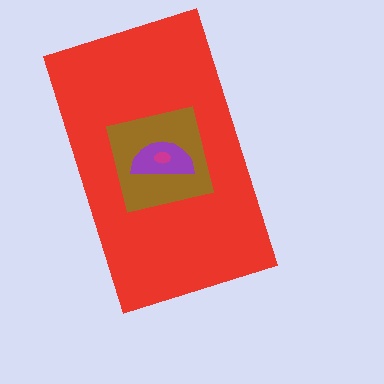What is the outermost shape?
The red rectangle.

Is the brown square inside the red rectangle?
Yes.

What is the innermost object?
The magenta ellipse.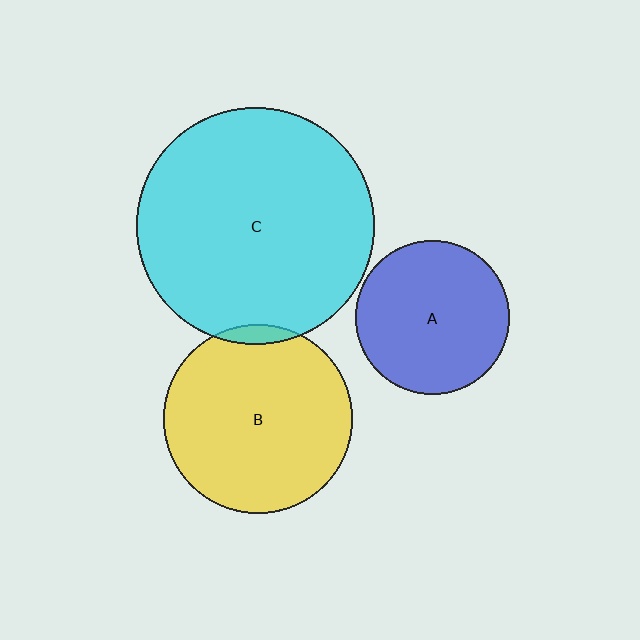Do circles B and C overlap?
Yes.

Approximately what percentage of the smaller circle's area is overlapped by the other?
Approximately 5%.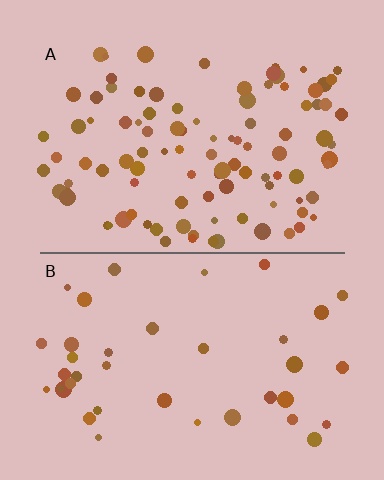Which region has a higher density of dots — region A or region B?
A (the top).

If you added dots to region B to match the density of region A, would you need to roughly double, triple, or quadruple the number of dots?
Approximately triple.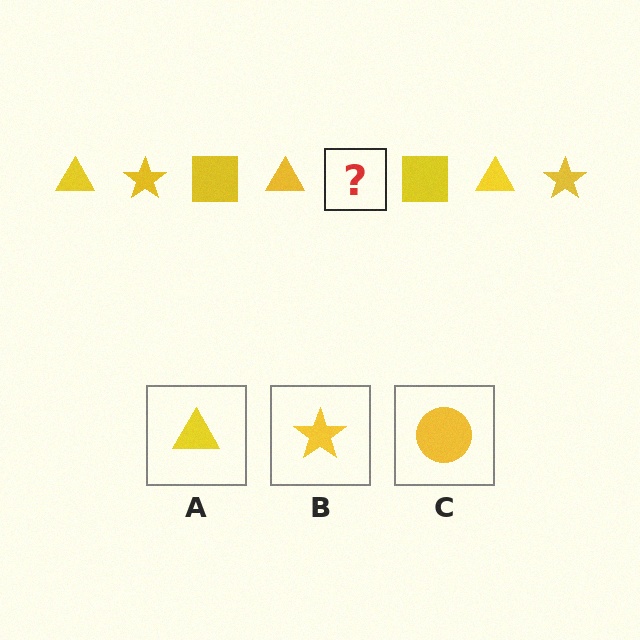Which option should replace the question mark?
Option B.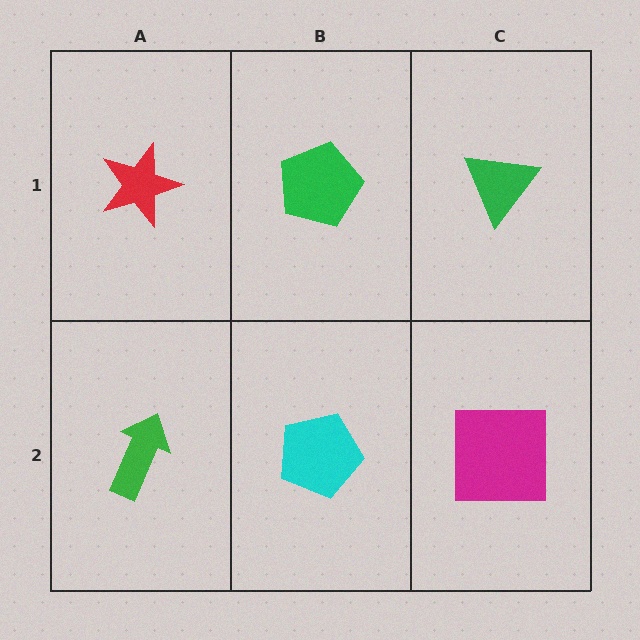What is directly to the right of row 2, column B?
A magenta square.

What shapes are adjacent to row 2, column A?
A red star (row 1, column A), a cyan pentagon (row 2, column B).